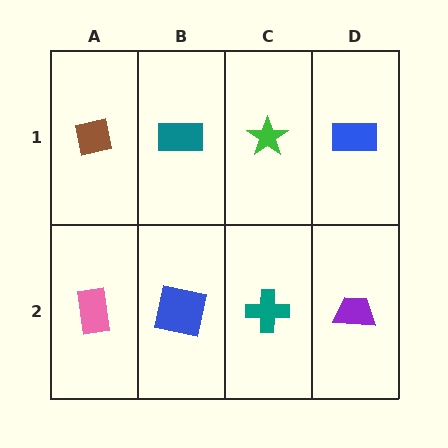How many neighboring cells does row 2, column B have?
3.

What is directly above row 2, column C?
A green star.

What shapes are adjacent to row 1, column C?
A teal cross (row 2, column C), a teal rectangle (row 1, column B), a blue rectangle (row 1, column D).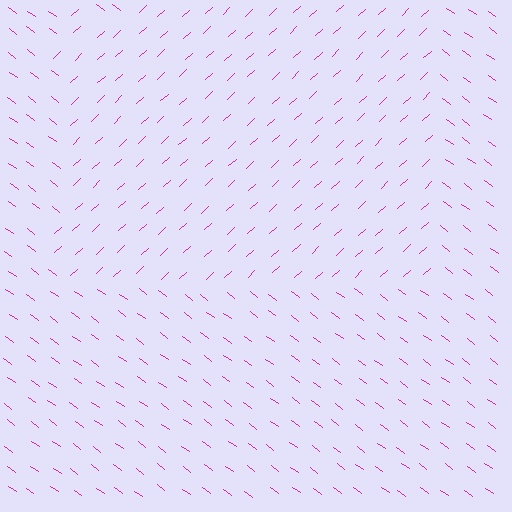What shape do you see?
I see a rectangle.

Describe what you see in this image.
The image is filled with small magenta line segments. A rectangle region in the image has lines oriented differently from the surrounding lines, creating a visible texture boundary.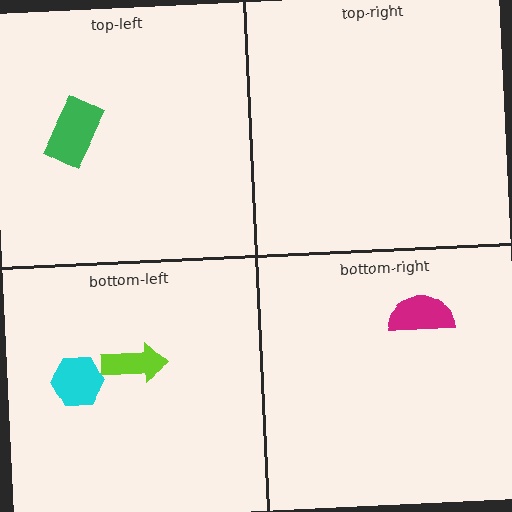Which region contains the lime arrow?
The bottom-left region.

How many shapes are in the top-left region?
1.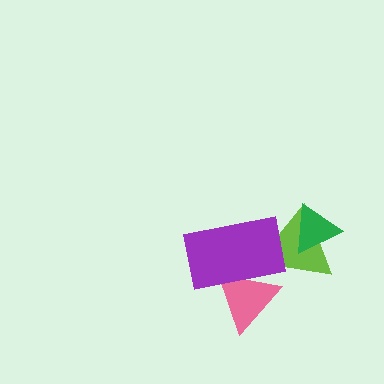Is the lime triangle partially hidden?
Yes, it is partially covered by another shape.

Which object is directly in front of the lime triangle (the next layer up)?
The green triangle is directly in front of the lime triangle.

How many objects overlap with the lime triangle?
3 objects overlap with the lime triangle.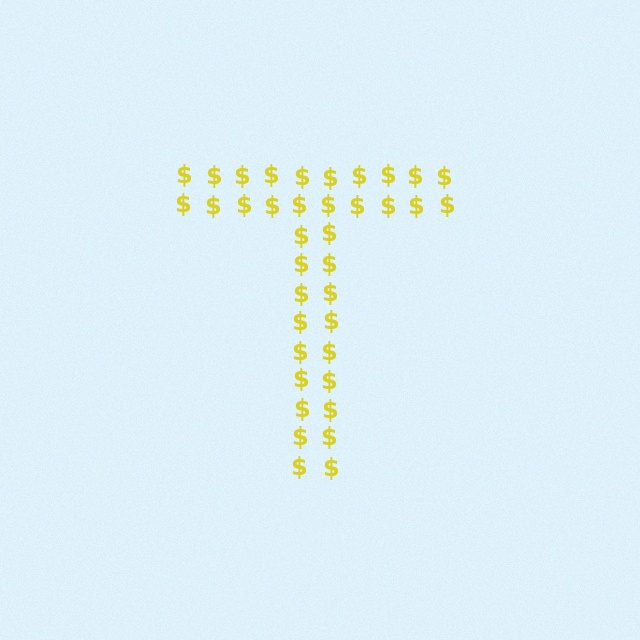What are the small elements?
The small elements are dollar signs.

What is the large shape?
The large shape is the letter T.